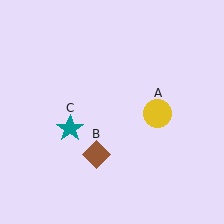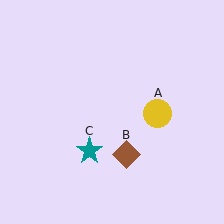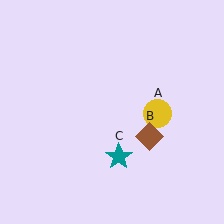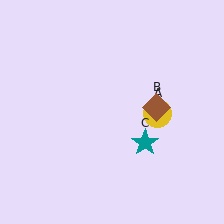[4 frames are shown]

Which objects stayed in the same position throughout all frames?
Yellow circle (object A) remained stationary.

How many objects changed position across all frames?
2 objects changed position: brown diamond (object B), teal star (object C).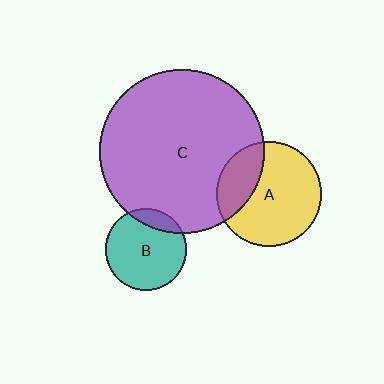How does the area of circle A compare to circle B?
Approximately 1.7 times.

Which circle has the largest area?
Circle C (purple).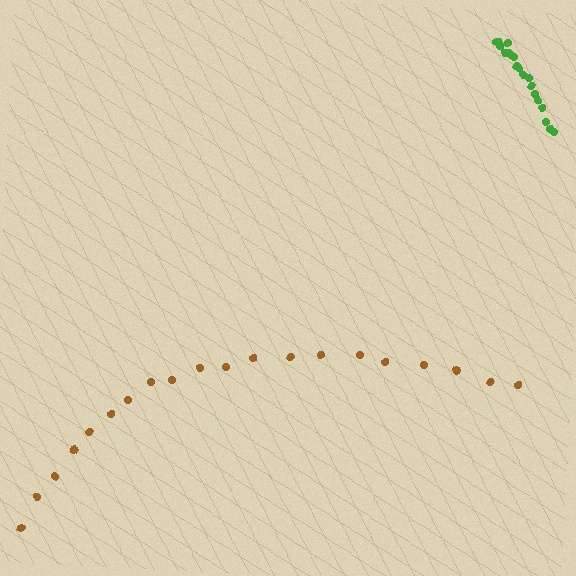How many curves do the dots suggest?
There are 2 distinct paths.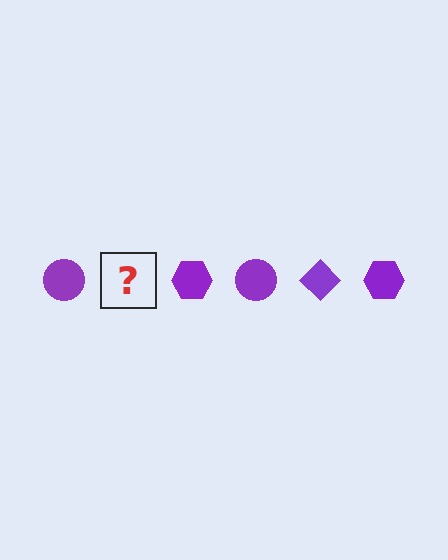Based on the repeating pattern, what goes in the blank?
The blank should be a purple diamond.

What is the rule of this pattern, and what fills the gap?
The rule is that the pattern cycles through circle, diamond, hexagon shapes in purple. The gap should be filled with a purple diamond.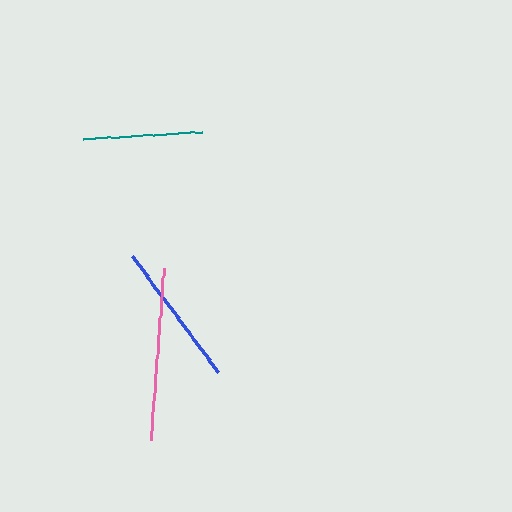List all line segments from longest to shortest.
From longest to shortest: pink, blue, teal.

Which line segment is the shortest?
The teal line is the shortest at approximately 120 pixels.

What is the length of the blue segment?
The blue segment is approximately 144 pixels long.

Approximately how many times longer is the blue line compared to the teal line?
The blue line is approximately 1.2 times the length of the teal line.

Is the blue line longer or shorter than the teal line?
The blue line is longer than the teal line.